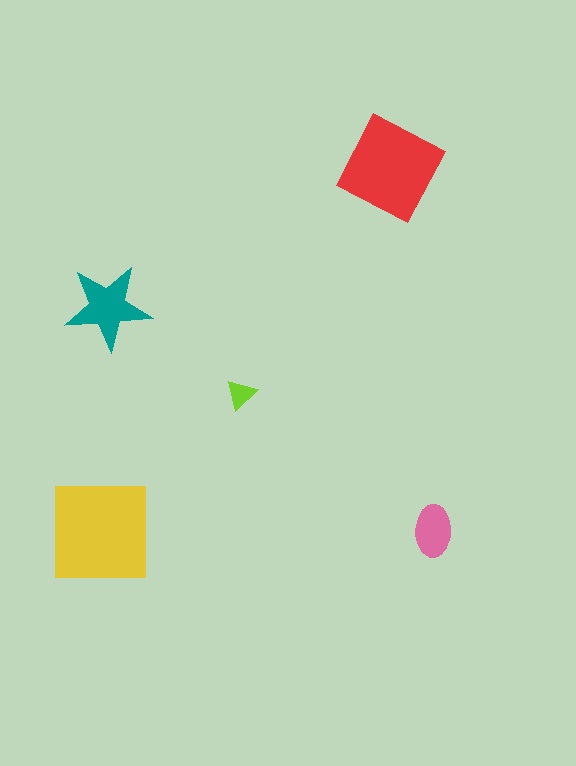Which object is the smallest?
The lime triangle.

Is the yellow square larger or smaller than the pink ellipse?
Larger.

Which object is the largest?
The yellow square.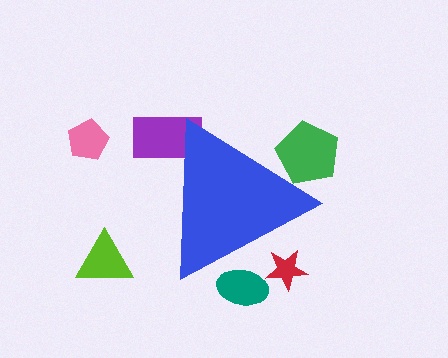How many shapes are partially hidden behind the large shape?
4 shapes are partially hidden.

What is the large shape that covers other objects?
A blue triangle.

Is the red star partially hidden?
Yes, the red star is partially hidden behind the blue triangle.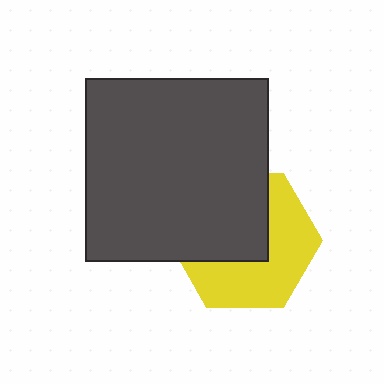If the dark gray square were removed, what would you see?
You would see the complete yellow hexagon.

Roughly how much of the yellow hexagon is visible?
About half of it is visible (roughly 52%).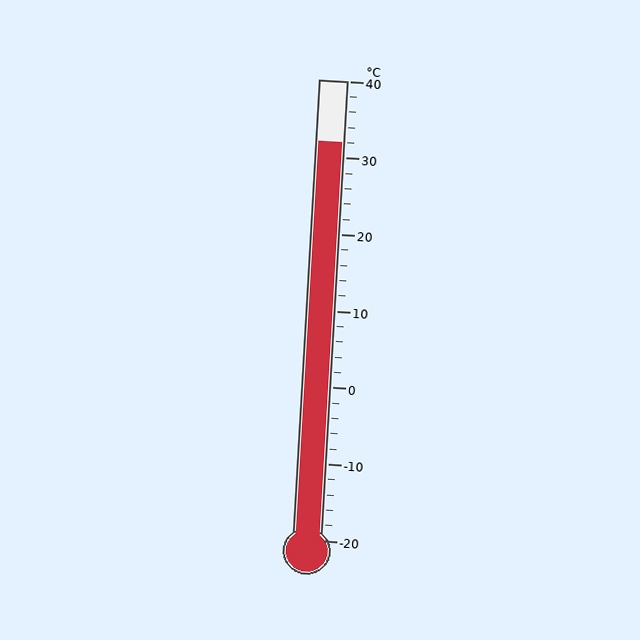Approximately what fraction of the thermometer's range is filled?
The thermometer is filled to approximately 85% of its range.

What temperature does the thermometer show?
The thermometer shows approximately 32°C.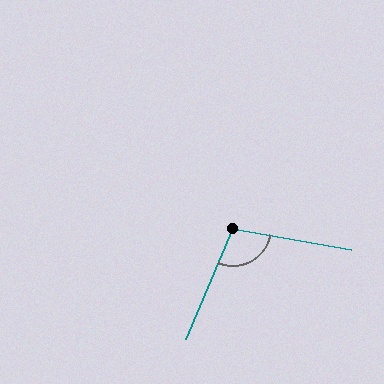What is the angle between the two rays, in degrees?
Approximately 103 degrees.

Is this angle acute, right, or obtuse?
It is obtuse.